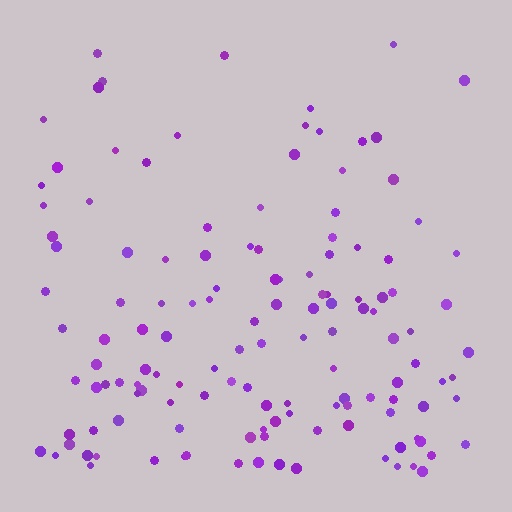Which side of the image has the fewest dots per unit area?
The top.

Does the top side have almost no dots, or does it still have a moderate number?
Still a moderate number, just noticeably fewer than the bottom.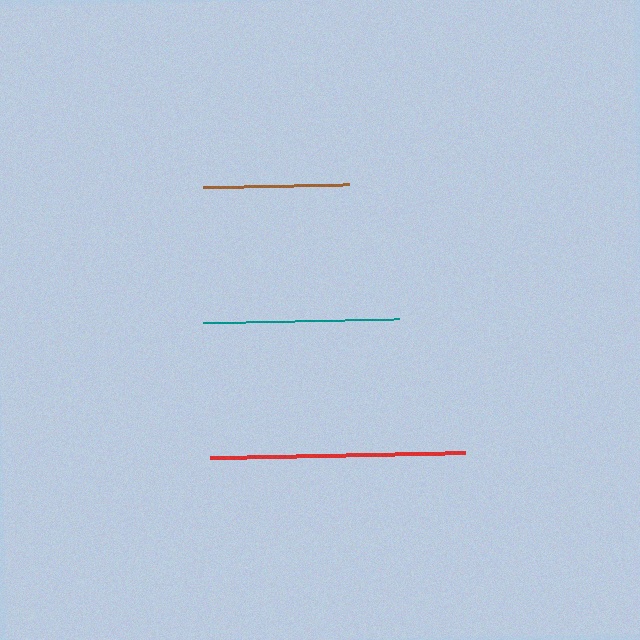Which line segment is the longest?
The red line is the longest at approximately 255 pixels.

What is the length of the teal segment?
The teal segment is approximately 196 pixels long.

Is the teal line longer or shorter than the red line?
The red line is longer than the teal line.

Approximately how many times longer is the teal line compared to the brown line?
The teal line is approximately 1.3 times the length of the brown line.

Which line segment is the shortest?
The brown line is the shortest at approximately 146 pixels.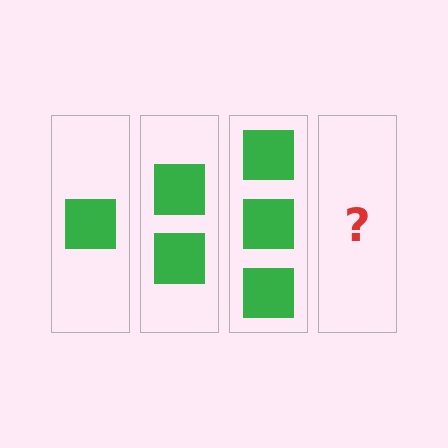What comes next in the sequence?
The next element should be 4 squares.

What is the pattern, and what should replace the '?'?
The pattern is that each step adds one more square. The '?' should be 4 squares.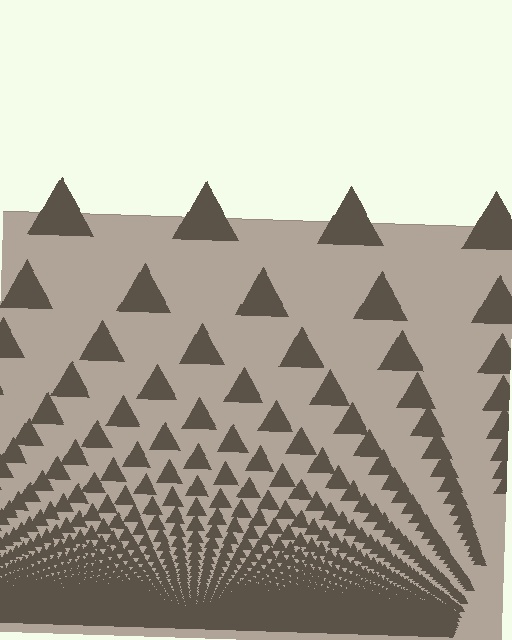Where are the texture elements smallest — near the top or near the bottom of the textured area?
Near the bottom.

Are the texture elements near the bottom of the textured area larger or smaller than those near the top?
Smaller. The gradient is inverted — elements near the bottom are smaller and denser.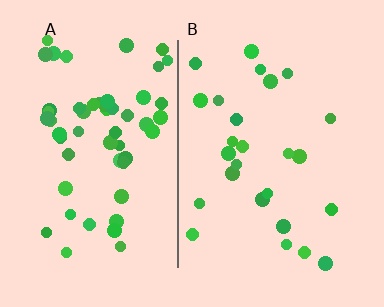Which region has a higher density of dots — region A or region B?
A (the left).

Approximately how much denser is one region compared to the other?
Approximately 2.2× — region A over region B.